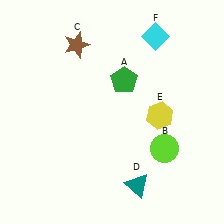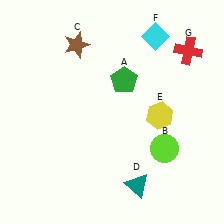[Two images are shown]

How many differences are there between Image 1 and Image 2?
There is 1 difference between the two images.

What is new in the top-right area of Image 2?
A red cross (G) was added in the top-right area of Image 2.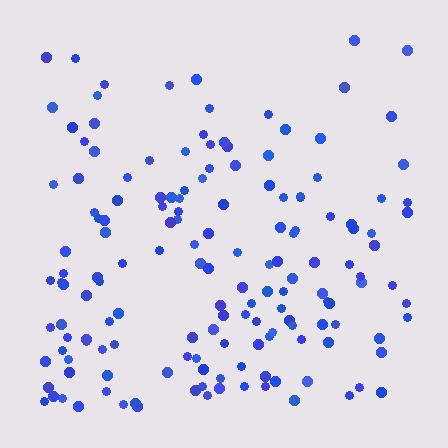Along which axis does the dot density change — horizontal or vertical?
Vertical.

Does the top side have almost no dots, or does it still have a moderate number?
Still a moderate number, just noticeably fewer than the bottom.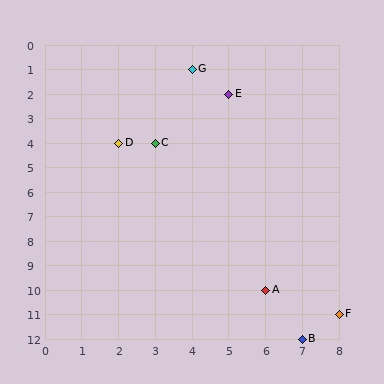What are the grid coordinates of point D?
Point D is at grid coordinates (2, 4).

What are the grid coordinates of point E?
Point E is at grid coordinates (5, 2).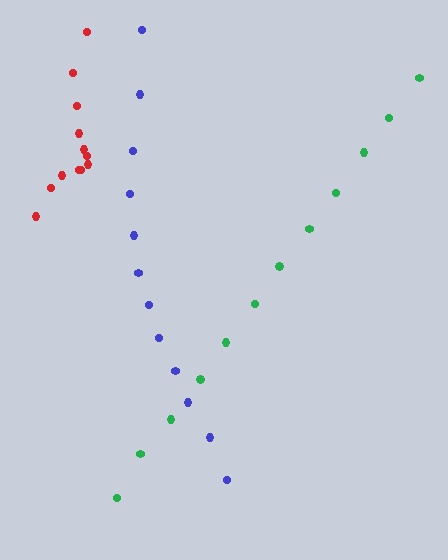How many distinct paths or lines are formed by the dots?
There are 3 distinct paths.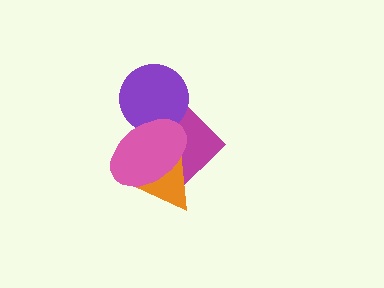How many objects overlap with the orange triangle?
2 objects overlap with the orange triangle.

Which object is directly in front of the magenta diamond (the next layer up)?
The orange triangle is directly in front of the magenta diamond.